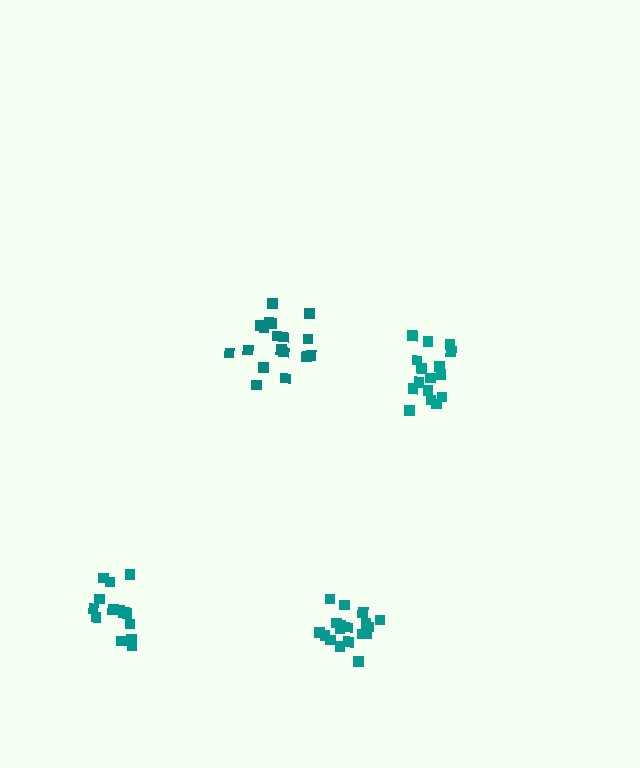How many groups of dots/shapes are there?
There are 4 groups.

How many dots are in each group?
Group 1: 18 dots, Group 2: 18 dots, Group 3: 14 dots, Group 4: 16 dots (66 total).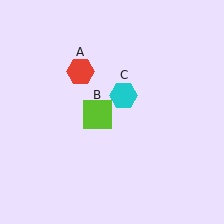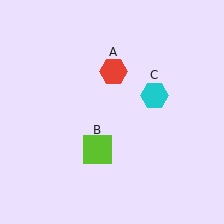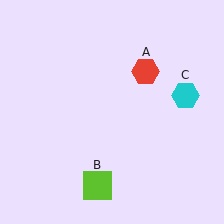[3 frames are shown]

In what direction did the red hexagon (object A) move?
The red hexagon (object A) moved right.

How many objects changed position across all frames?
3 objects changed position: red hexagon (object A), lime square (object B), cyan hexagon (object C).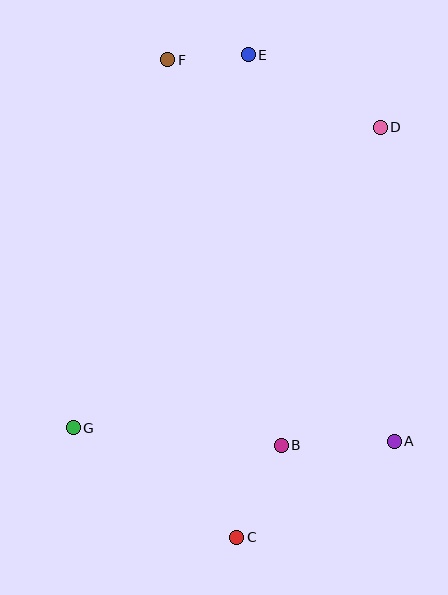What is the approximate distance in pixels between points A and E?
The distance between A and E is approximately 413 pixels.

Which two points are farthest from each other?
Points C and E are farthest from each other.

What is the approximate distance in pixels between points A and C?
The distance between A and C is approximately 185 pixels.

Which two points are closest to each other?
Points E and F are closest to each other.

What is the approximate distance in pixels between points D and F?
The distance between D and F is approximately 223 pixels.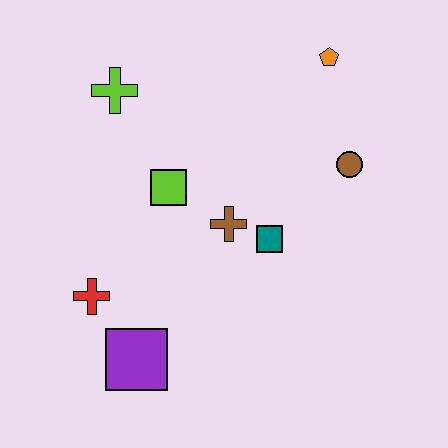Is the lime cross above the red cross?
Yes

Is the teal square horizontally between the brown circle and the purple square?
Yes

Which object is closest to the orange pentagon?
The brown circle is closest to the orange pentagon.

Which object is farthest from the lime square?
The orange pentagon is farthest from the lime square.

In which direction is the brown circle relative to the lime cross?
The brown circle is to the right of the lime cross.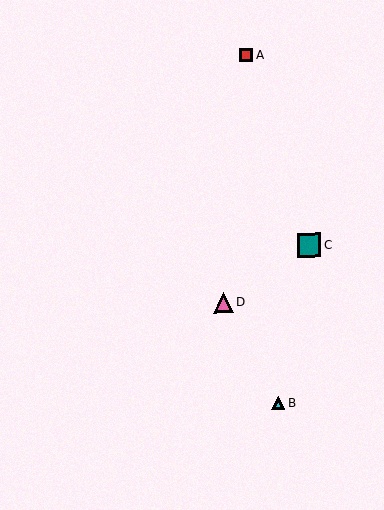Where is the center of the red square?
The center of the red square is at (246, 55).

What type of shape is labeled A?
Shape A is a red square.